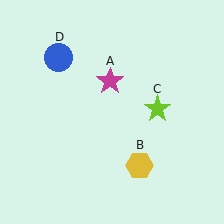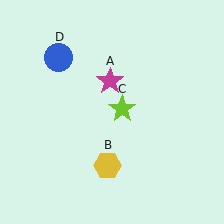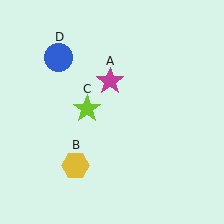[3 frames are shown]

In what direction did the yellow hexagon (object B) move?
The yellow hexagon (object B) moved left.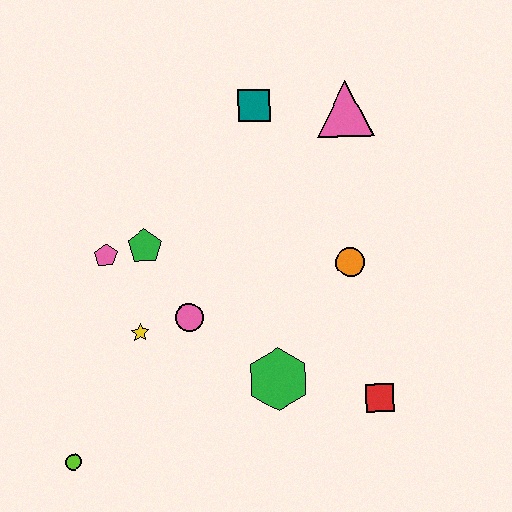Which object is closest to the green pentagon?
The pink pentagon is closest to the green pentagon.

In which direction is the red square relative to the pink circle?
The red square is to the right of the pink circle.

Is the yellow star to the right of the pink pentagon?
Yes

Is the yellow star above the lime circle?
Yes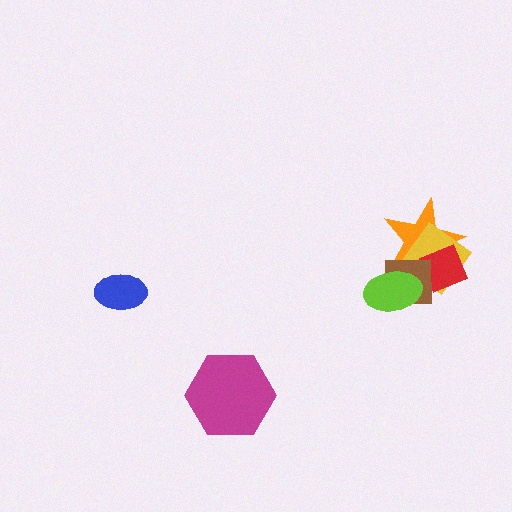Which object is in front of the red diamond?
The brown square is in front of the red diamond.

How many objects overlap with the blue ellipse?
0 objects overlap with the blue ellipse.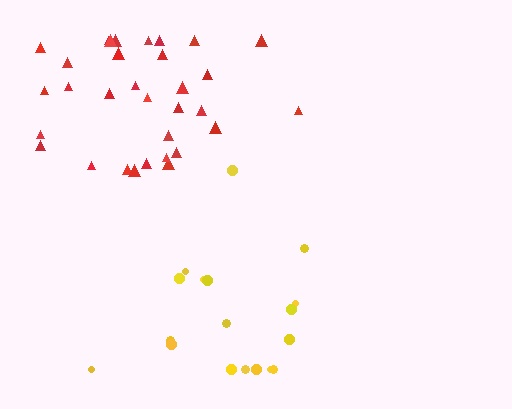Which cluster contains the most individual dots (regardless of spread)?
Red (32).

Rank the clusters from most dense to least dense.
red, yellow.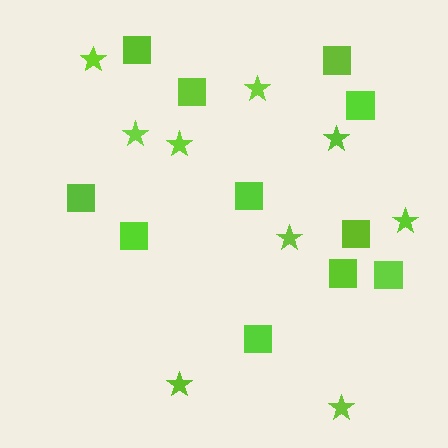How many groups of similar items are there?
There are 2 groups: one group of squares (11) and one group of stars (9).